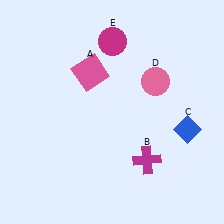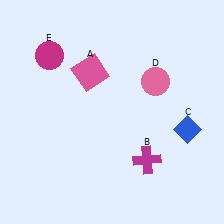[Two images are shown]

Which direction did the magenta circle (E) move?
The magenta circle (E) moved left.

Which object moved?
The magenta circle (E) moved left.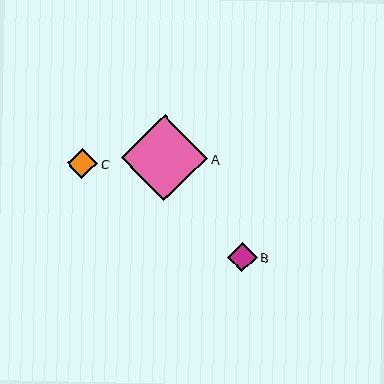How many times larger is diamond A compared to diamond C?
Diamond A is approximately 2.8 times the size of diamond C.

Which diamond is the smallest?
Diamond B is the smallest with a size of approximately 29 pixels.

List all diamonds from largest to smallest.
From largest to smallest: A, C, B.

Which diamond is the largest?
Diamond A is the largest with a size of approximately 86 pixels.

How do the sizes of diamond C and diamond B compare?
Diamond C and diamond B are approximately the same size.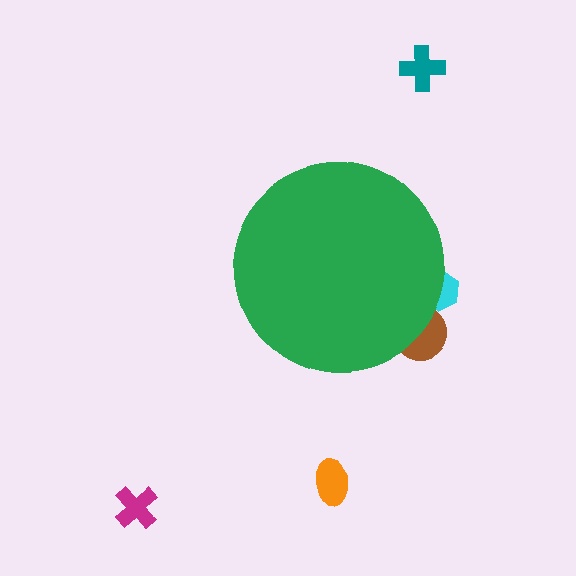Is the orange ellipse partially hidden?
No, the orange ellipse is fully visible.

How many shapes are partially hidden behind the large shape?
2 shapes are partially hidden.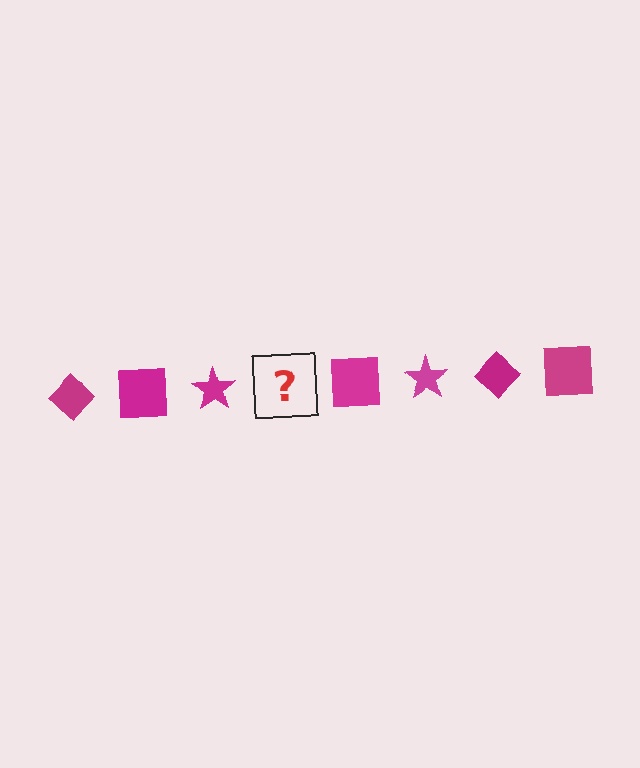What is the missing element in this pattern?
The missing element is a magenta diamond.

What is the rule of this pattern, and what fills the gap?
The rule is that the pattern cycles through diamond, square, star shapes in magenta. The gap should be filled with a magenta diamond.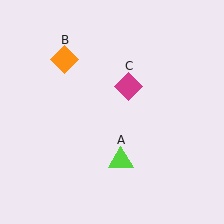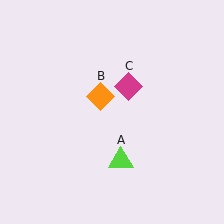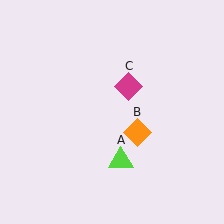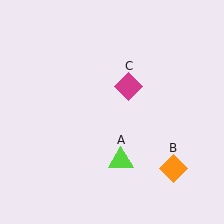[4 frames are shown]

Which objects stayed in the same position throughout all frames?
Lime triangle (object A) and magenta diamond (object C) remained stationary.